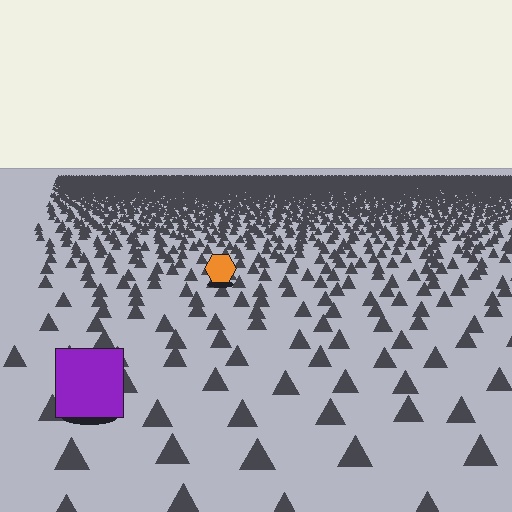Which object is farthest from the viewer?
The orange hexagon is farthest from the viewer. It appears smaller and the ground texture around it is denser.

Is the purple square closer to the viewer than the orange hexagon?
Yes. The purple square is closer — you can tell from the texture gradient: the ground texture is coarser near it.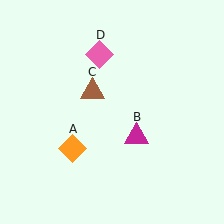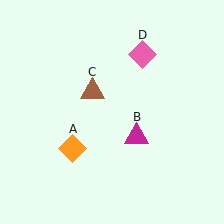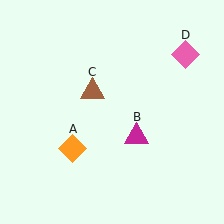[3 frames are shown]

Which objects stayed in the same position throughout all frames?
Orange diamond (object A) and magenta triangle (object B) and brown triangle (object C) remained stationary.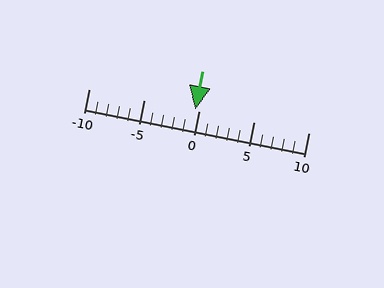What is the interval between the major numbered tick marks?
The major tick marks are spaced 5 units apart.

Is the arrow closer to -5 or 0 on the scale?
The arrow is closer to 0.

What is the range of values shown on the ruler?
The ruler shows values from -10 to 10.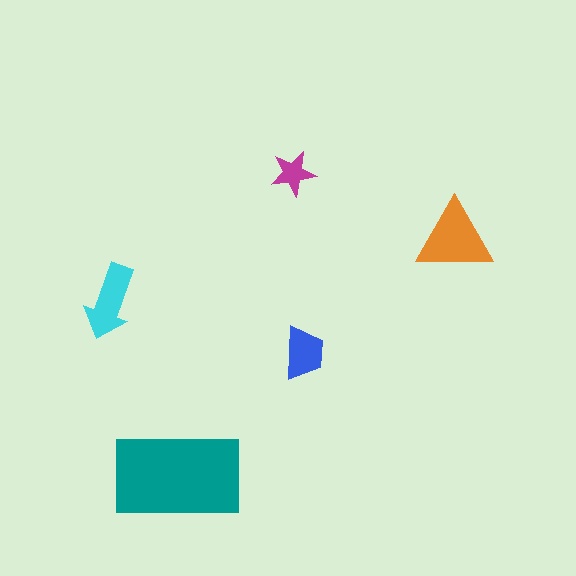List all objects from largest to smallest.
The teal rectangle, the orange triangle, the cyan arrow, the blue trapezoid, the magenta star.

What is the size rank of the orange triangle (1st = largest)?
2nd.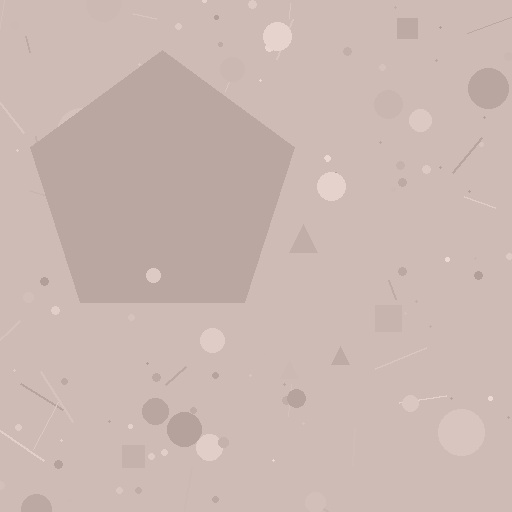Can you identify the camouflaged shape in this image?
The camouflaged shape is a pentagon.